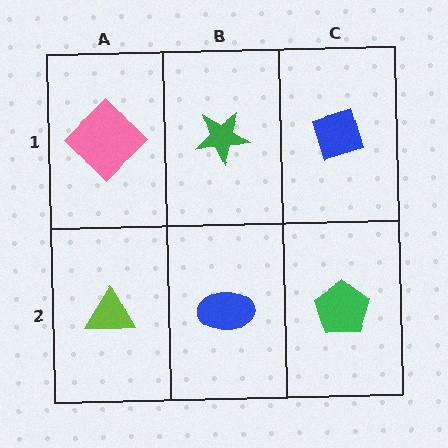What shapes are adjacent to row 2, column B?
A green star (row 1, column B), a lime triangle (row 2, column A), a green pentagon (row 2, column C).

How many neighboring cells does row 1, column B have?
3.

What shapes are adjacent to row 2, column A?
A pink diamond (row 1, column A), a blue ellipse (row 2, column B).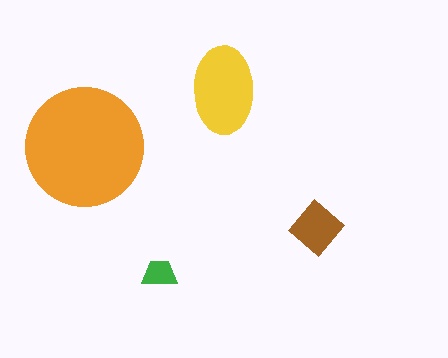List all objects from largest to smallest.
The orange circle, the yellow ellipse, the brown diamond, the green trapezoid.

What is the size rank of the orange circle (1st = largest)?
1st.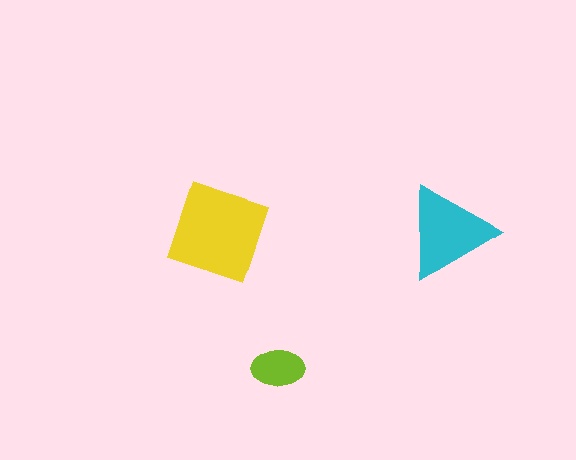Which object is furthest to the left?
The yellow square is leftmost.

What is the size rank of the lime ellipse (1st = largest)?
3rd.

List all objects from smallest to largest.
The lime ellipse, the cyan triangle, the yellow square.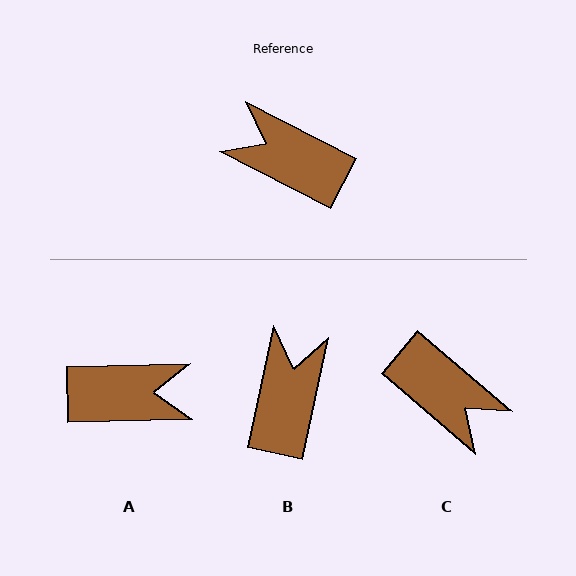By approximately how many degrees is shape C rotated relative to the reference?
Approximately 167 degrees counter-clockwise.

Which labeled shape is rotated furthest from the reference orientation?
C, about 167 degrees away.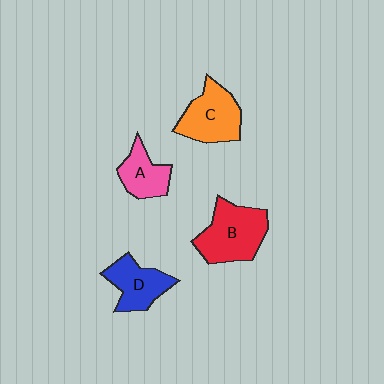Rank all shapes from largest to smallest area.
From largest to smallest: B (red), C (orange), D (blue), A (pink).